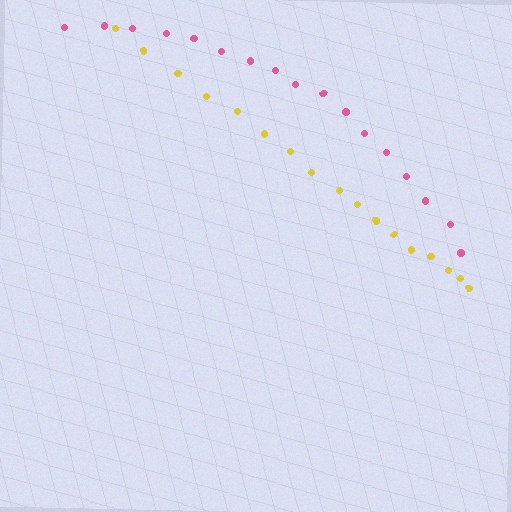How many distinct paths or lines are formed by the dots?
There are 2 distinct paths.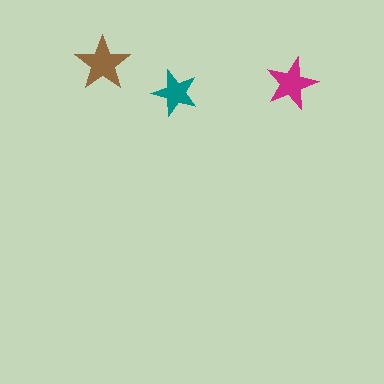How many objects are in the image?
There are 3 objects in the image.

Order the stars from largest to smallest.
the brown one, the magenta one, the teal one.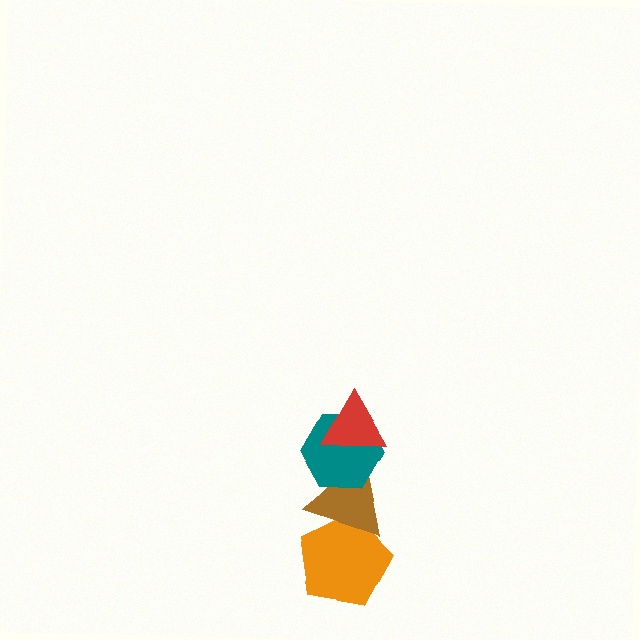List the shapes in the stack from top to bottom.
From top to bottom: the red triangle, the teal hexagon, the brown triangle, the orange pentagon.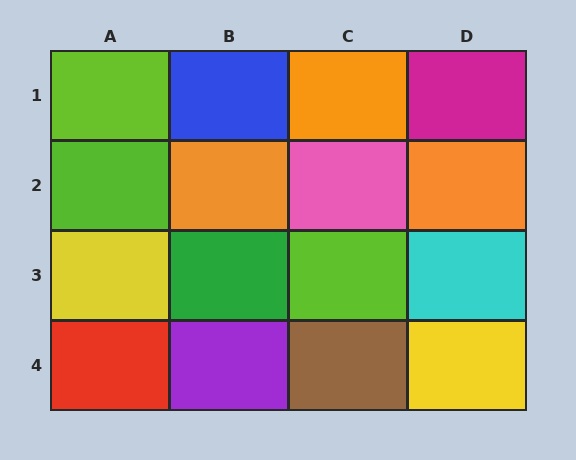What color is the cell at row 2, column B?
Orange.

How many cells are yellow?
2 cells are yellow.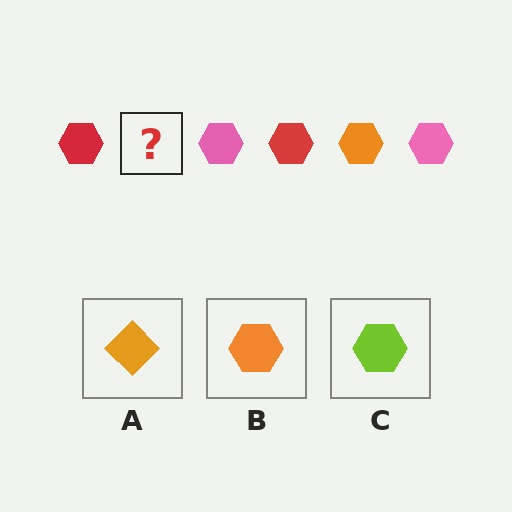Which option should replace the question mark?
Option B.